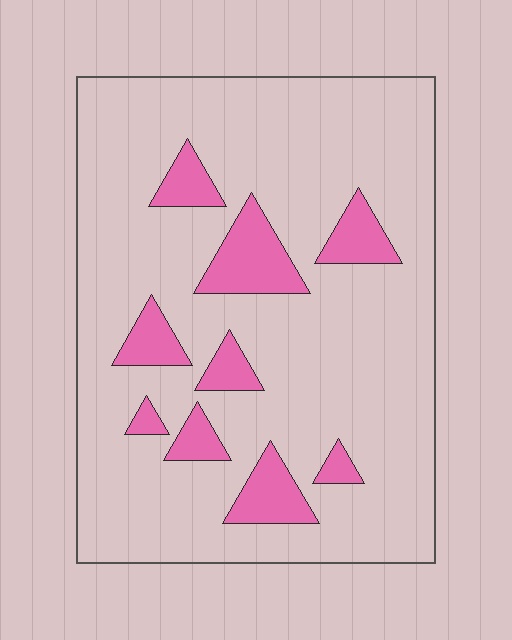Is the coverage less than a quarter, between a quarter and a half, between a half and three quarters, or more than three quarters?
Less than a quarter.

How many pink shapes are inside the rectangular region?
9.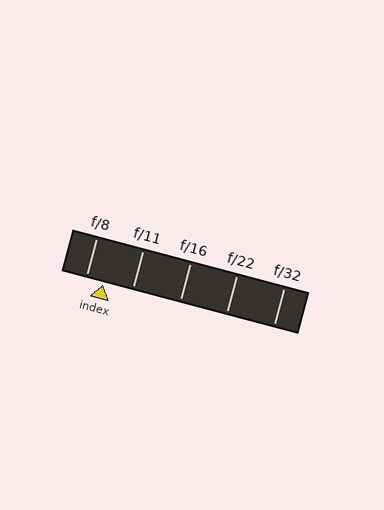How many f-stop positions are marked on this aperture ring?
There are 5 f-stop positions marked.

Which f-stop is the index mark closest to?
The index mark is closest to f/8.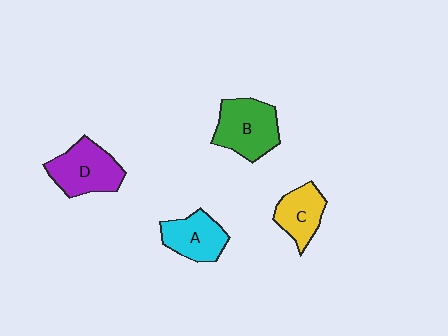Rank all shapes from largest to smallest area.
From largest to smallest: B (green), D (purple), A (cyan), C (yellow).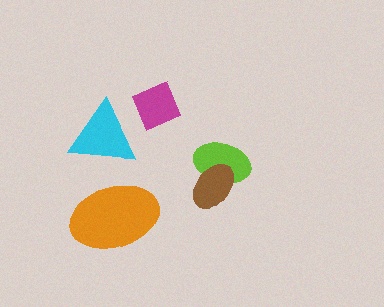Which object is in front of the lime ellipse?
The brown ellipse is in front of the lime ellipse.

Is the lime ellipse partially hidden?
Yes, it is partially covered by another shape.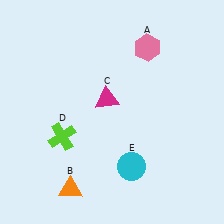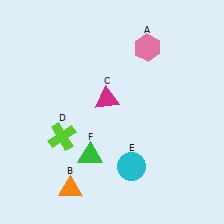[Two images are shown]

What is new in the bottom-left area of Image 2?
A green triangle (F) was added in the bottom-left area of Image 2.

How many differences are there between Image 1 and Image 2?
There is 1 difference between the two images.